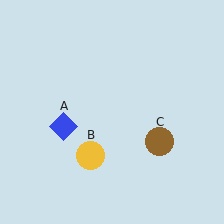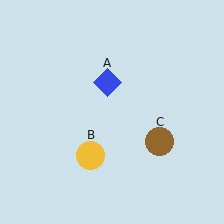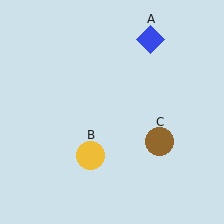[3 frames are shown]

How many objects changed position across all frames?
1 object changed position: blue diamond (object A).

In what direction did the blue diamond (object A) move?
The blue diamond (object A) moved up and to the right.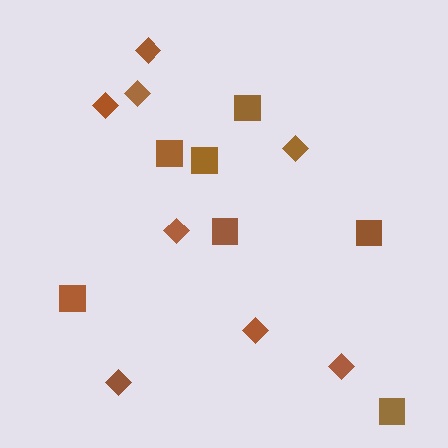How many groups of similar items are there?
There are 2 groups: one group of diamonds (8) and one group of squares (7).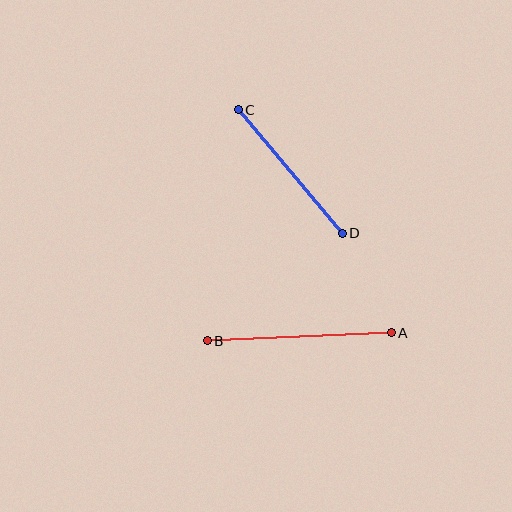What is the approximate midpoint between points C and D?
The midpoint is at approximately (290, 171) pixels.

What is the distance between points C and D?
The distance is approximately 162 pixels.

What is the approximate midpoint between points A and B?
The midpoint is at approximately (299, 337) pixels.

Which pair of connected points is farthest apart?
Points A and B are farthest apart.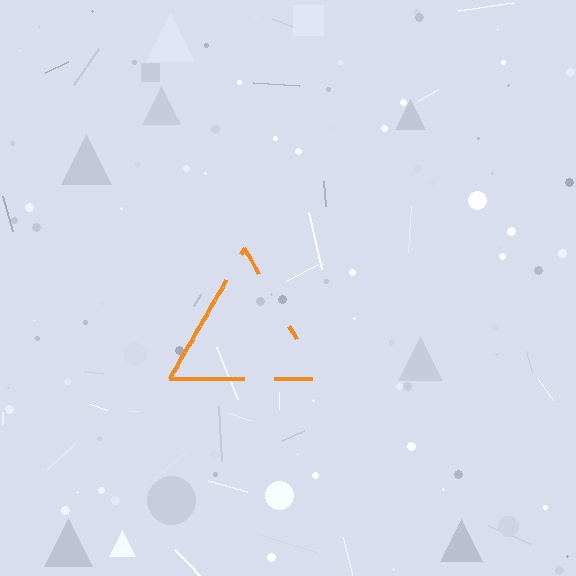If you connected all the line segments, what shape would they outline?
They would outline a triangle.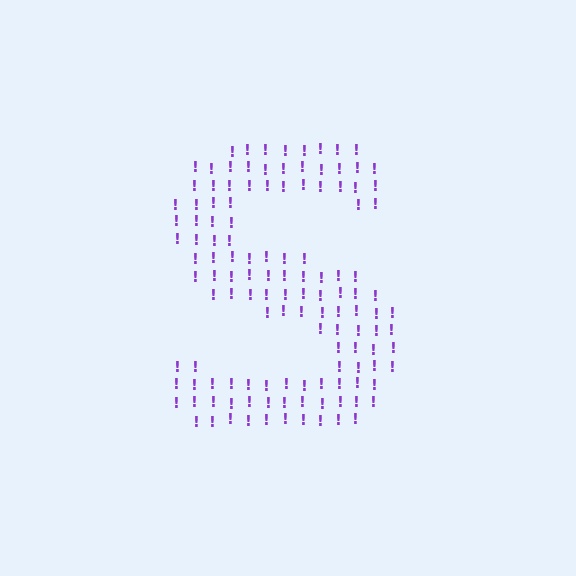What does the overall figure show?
The overall figure shows the letter S.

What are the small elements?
The small elements are exclamation marks.